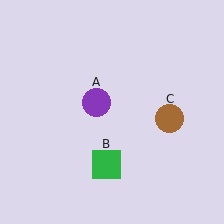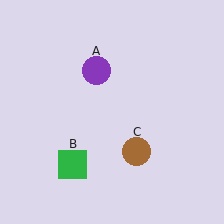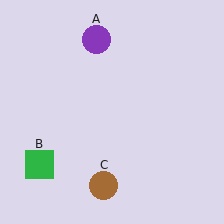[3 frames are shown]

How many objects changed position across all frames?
3 objects changed position: purple circle (object A), green square (object B), brown circle (object C).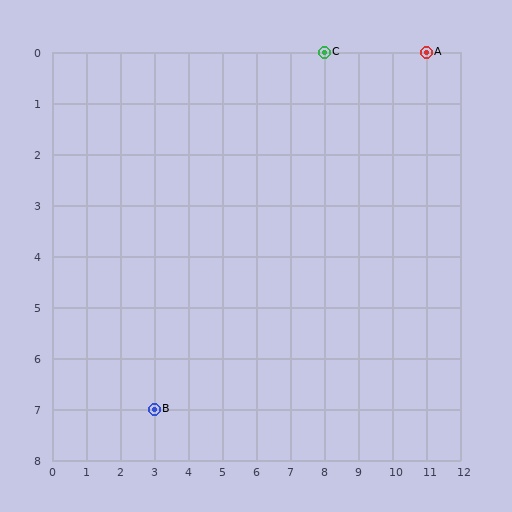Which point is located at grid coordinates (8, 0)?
Point C is at (8, 0).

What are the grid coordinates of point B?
Point B is at grid coordinates (3, 7).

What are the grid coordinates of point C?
Point C is at grid coordinates (8, 0).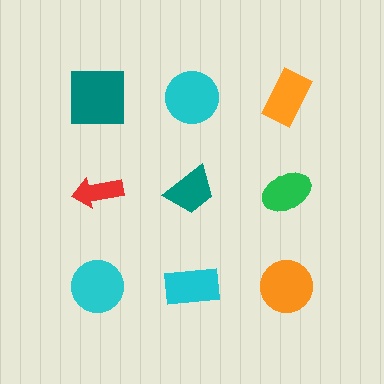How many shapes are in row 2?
3 shapes.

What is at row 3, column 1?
A cyan circle.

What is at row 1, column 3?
An orange rectangle.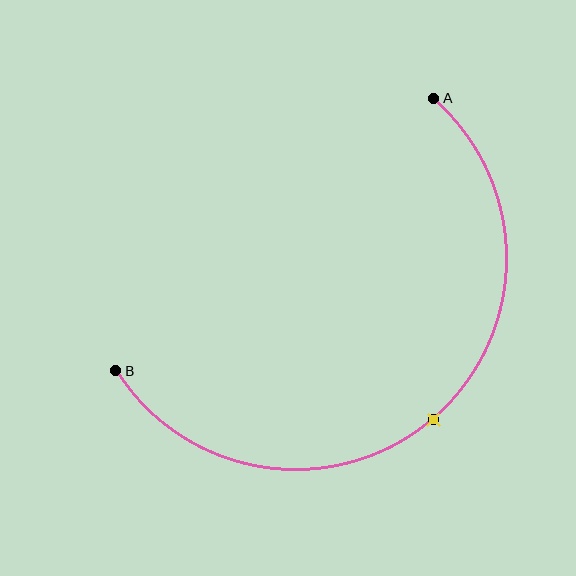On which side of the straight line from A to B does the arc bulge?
The arc bulges below and to the right of the straight line connecting A and B.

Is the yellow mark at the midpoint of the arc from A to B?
Yes. The yellow mark lies on the arc at equal arc-length from both A and B — it is the arc midpoint.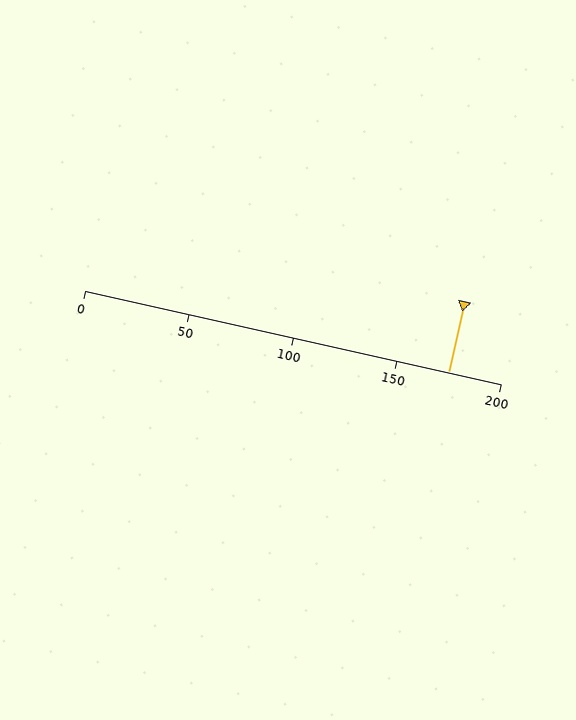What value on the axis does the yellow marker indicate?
The marker indicates approximately 175.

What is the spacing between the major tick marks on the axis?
The major ticks are spaced 50 apart.